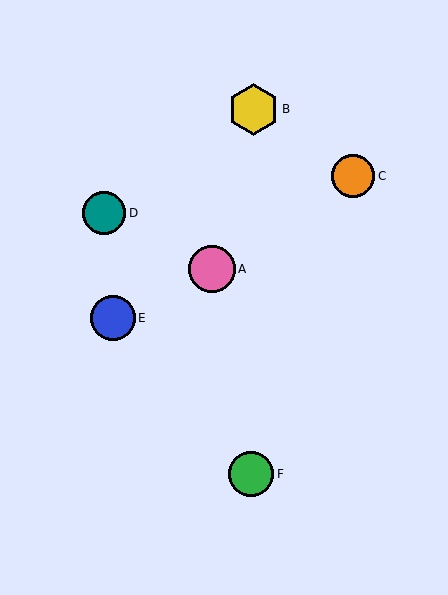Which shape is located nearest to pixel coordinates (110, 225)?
The teal circle (labeled D) at (104, 213) is nearest to that location.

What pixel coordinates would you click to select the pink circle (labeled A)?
Click at (212, 269) to select the pink circle A.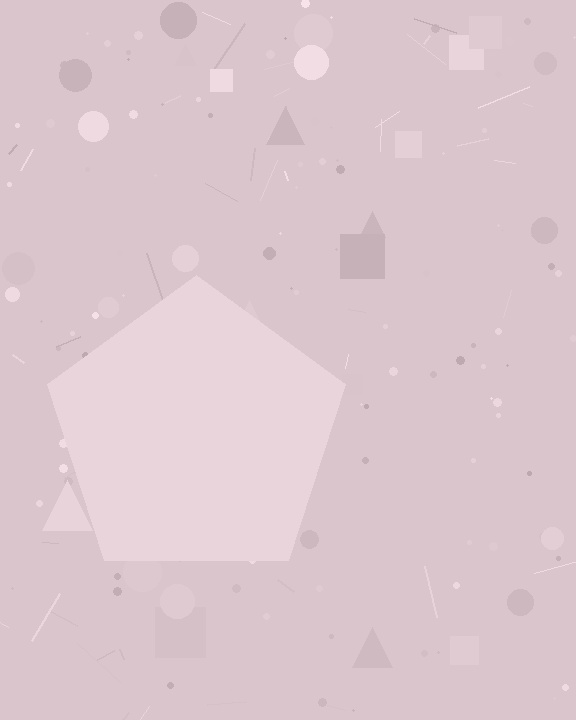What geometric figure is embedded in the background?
A pentagon is embedded in the background.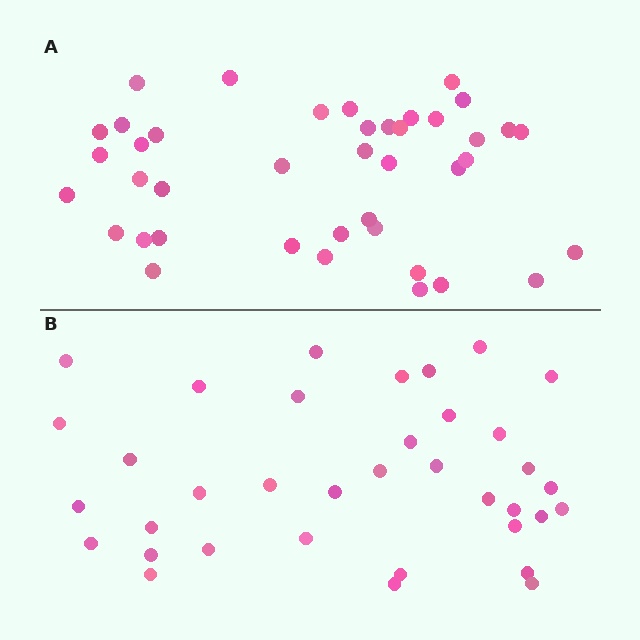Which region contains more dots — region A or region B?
Region A (the top region) has more dots.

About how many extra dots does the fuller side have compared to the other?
Region A has about 5 more dots than region B.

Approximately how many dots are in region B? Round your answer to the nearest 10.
About 40 dots. (The exact count is 36, which rounds to 40.)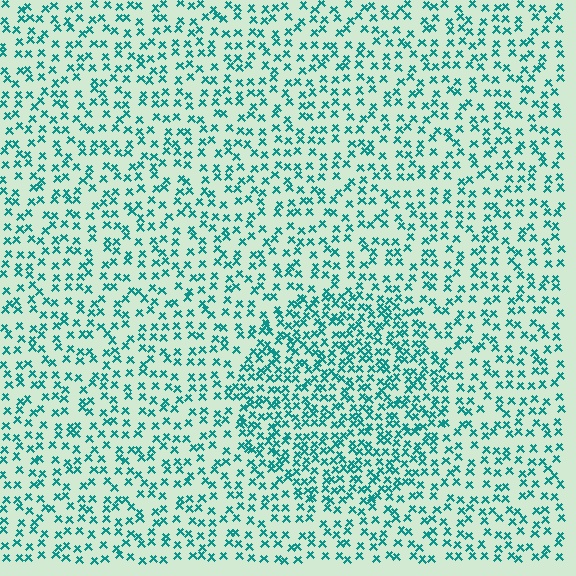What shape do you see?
I see a circle.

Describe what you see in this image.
The image contains small teal elements arranged at two different densities. A circle-shaped region is visible where the elements are more densely packed than the surrounding area.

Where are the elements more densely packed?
The elements are more densely packed inside the circle boundary.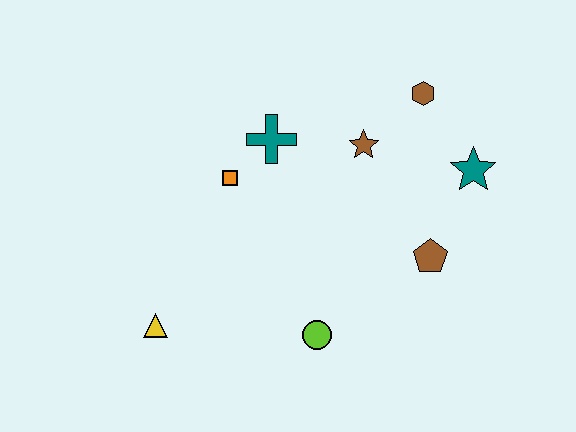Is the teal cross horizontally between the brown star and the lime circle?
No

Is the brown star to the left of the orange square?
No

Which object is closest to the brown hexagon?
The brown star is closest to the brown hexagon.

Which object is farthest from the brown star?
The yellow triangle is farthest from the brown star.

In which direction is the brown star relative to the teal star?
The brown star is to the left of the teal star.